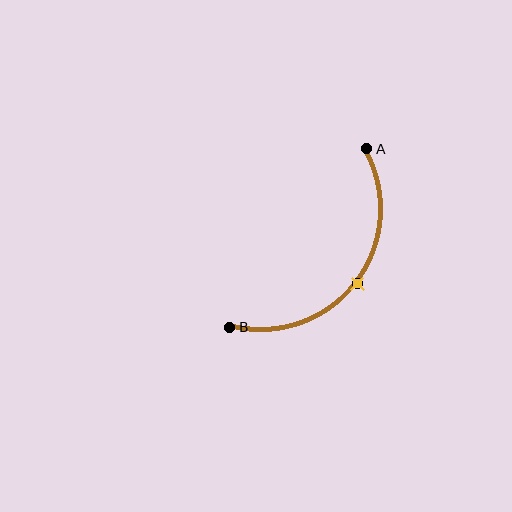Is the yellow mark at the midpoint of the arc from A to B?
Yes. The yellow mark lies on the arc at equal arc-length from both A and B — it is the arc midpoint.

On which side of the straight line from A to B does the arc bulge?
The arc bulges below and to the right of the straight line connecting A and B.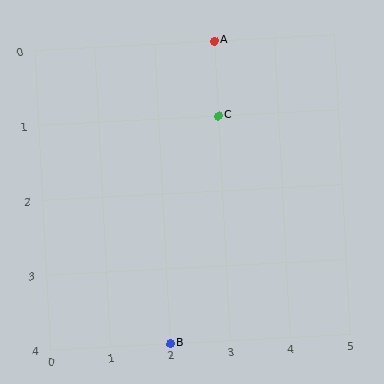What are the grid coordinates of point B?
Point B is at grid coordinates (2, 4).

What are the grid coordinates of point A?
Point A is at grid coordinates (3, 0).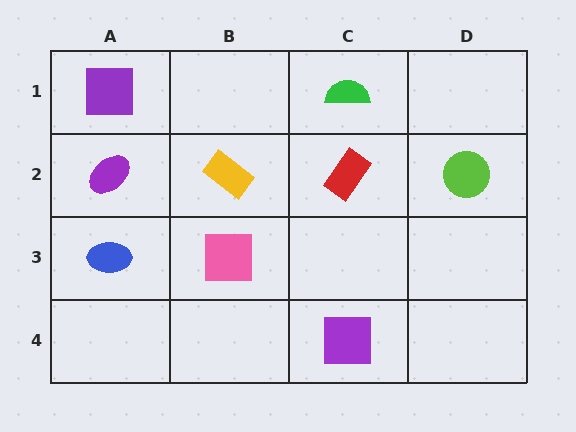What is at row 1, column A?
A purple square.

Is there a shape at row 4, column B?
No, that cell is empty.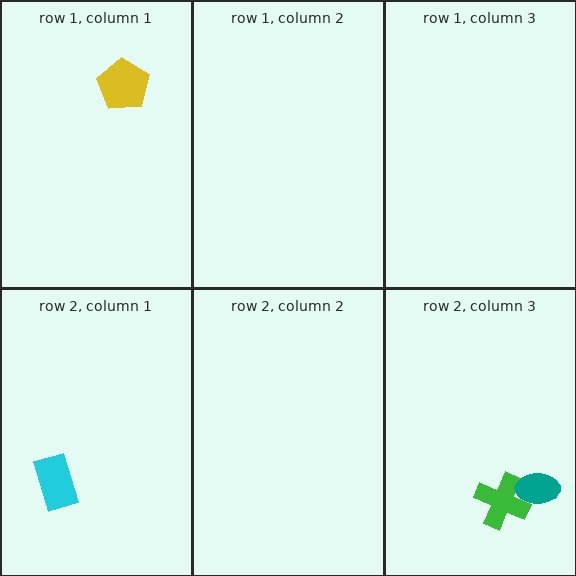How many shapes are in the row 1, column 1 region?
1.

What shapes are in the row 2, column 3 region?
The green cross, the teal ellipse.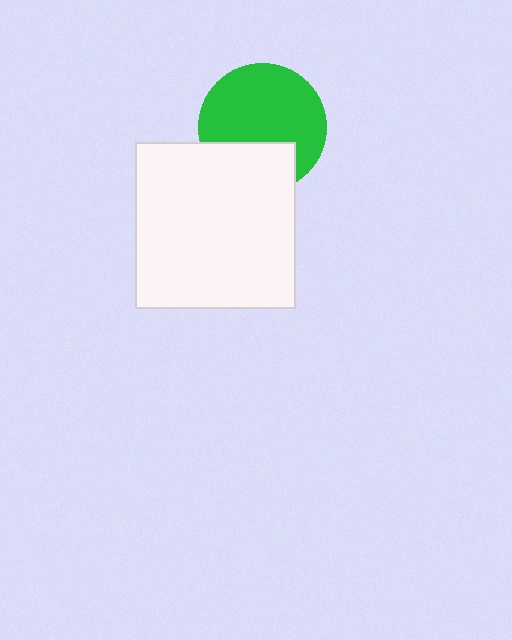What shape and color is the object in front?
The object in front is a white rectangle.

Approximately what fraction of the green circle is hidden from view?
Roughly 30% of the green circle is hidden behind the white rectangle.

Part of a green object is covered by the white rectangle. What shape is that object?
It is a circle.